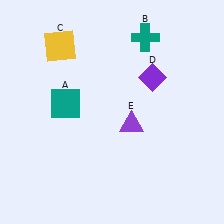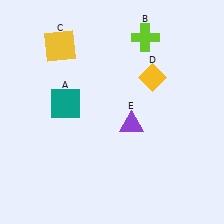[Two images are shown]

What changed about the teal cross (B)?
In Image 1, B is teal. In Image 2, it changed to lime.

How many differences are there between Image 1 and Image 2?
There are 2 differences between the two images.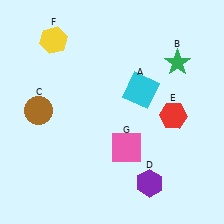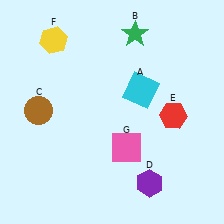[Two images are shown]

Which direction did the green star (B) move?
The green star (B) moved left.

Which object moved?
The green star (B) moved left.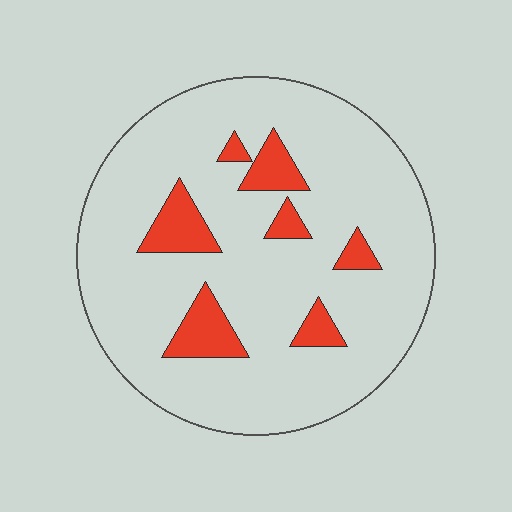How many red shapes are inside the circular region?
7.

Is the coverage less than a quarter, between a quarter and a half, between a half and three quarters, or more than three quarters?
Less than a quarter.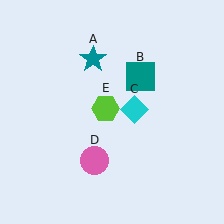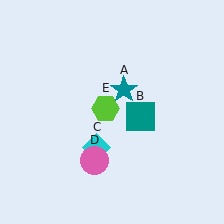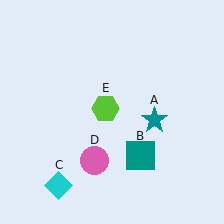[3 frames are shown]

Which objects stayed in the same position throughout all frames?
Pink circle (object D) and lime hexagon (object E) remained stationary.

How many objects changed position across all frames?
3 objects changed position: teal star (object A), teal square (object B), cyan diamond (object C).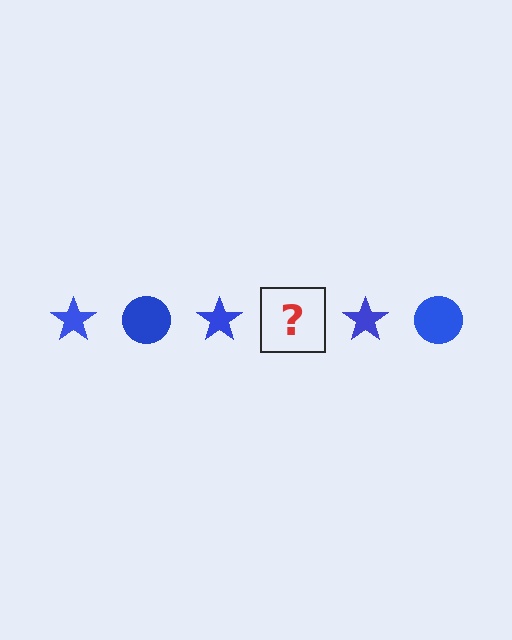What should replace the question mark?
The question mark should be replaced with a blue circle.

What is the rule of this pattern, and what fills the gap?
The rule is that the pattern cycles through star, circle shapes in blue. The gap should be filled with a blue circle.